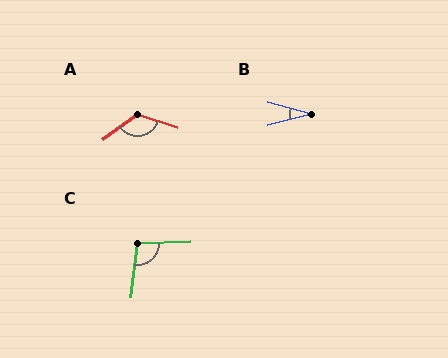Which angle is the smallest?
B, at approximately 30 degrees.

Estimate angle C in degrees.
Approximately 99 degrees.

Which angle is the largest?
A, at approximately 127 degrees.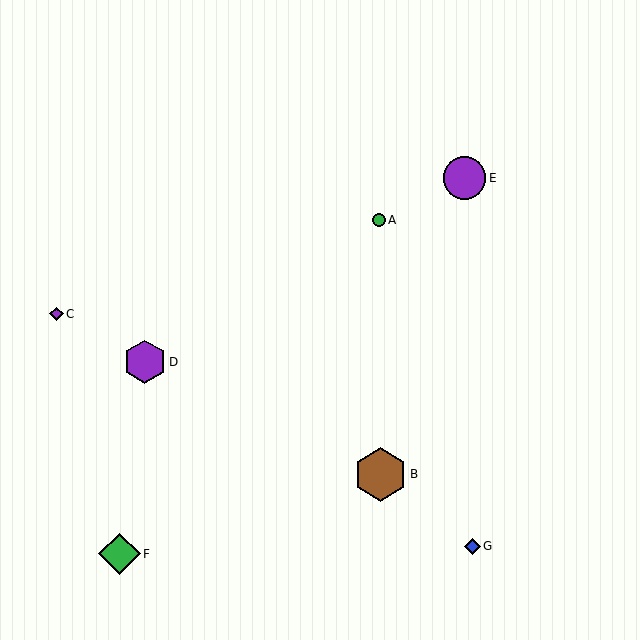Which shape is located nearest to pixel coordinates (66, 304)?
The purple diamond (labeled C) at (57, 314) is nearest to that location.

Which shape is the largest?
The brown hexagon (labeled B) is the largest.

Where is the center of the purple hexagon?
The center of the purple hexagon is at (145, 362).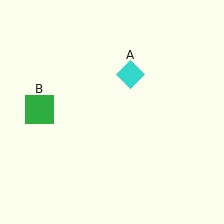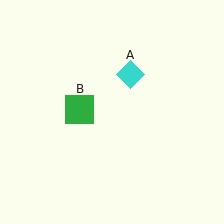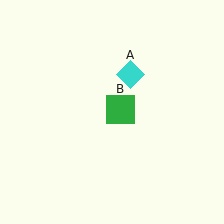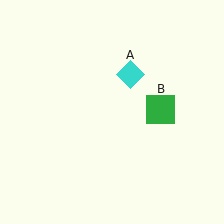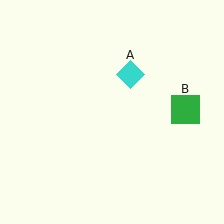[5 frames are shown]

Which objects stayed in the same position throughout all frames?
Cyan diamond (object A) remained stationary.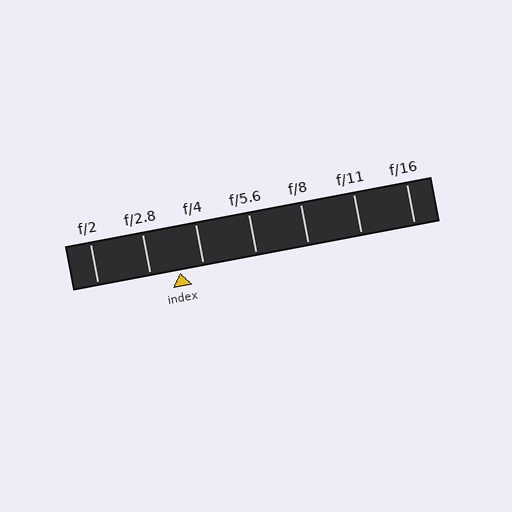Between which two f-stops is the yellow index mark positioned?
The index mark is between f/2.8 and f/4.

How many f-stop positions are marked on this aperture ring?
There are 7 f-stop positions marked.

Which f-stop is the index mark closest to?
The index mark is closest to f/4.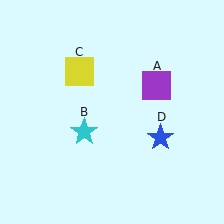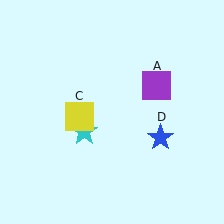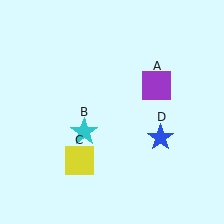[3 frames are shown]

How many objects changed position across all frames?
1 object changed position: yellow square (object C).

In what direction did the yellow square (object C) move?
The yellow square (object C) moved down.